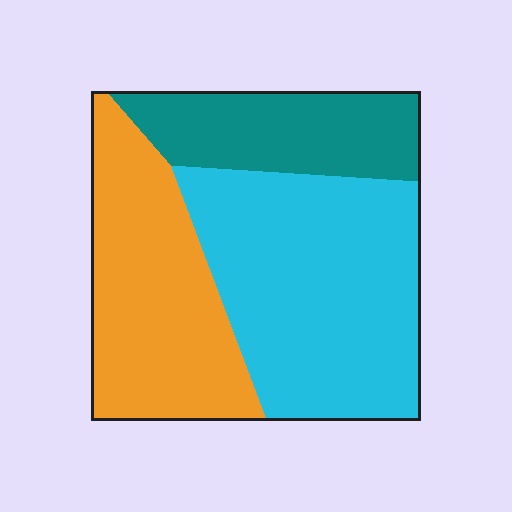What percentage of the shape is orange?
Orange takes up between a sixth and a third of the shape.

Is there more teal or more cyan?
Cyan.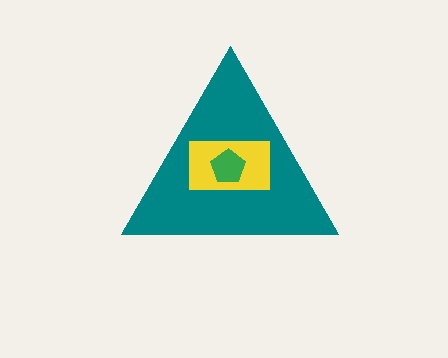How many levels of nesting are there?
3.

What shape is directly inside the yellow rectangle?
The green pentagon.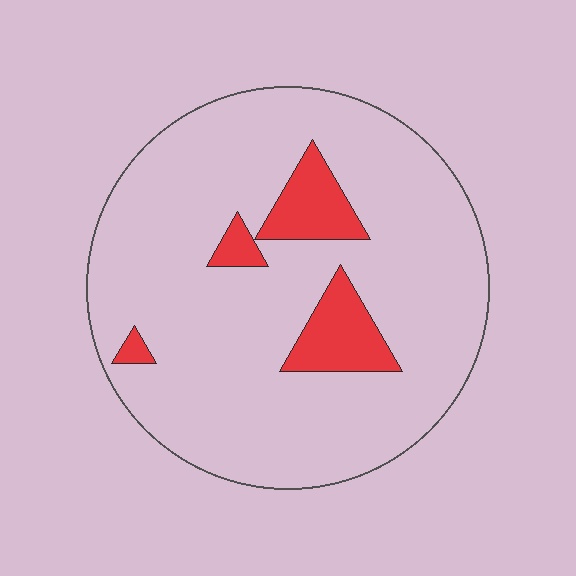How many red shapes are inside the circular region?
4.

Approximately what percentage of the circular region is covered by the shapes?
Approximately 10%.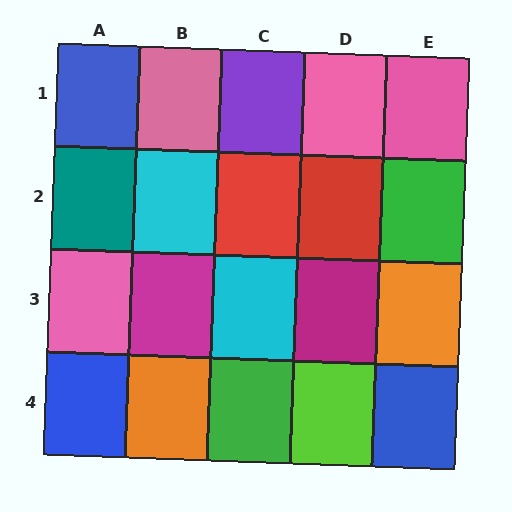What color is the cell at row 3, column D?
Magenta.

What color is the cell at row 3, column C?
Cyan.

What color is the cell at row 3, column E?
Orange.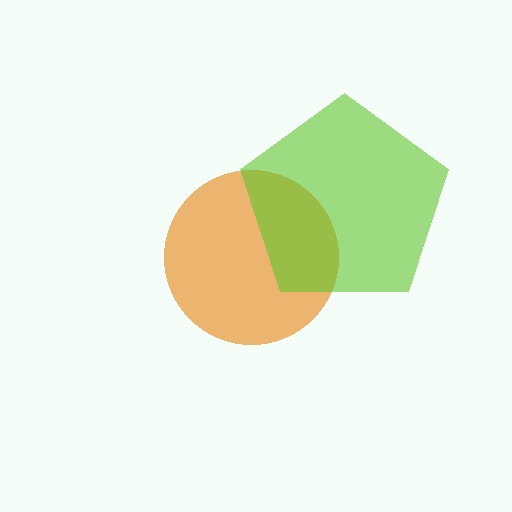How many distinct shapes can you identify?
There are 2 distinct shapes: an orange circle, a lime pentagon.